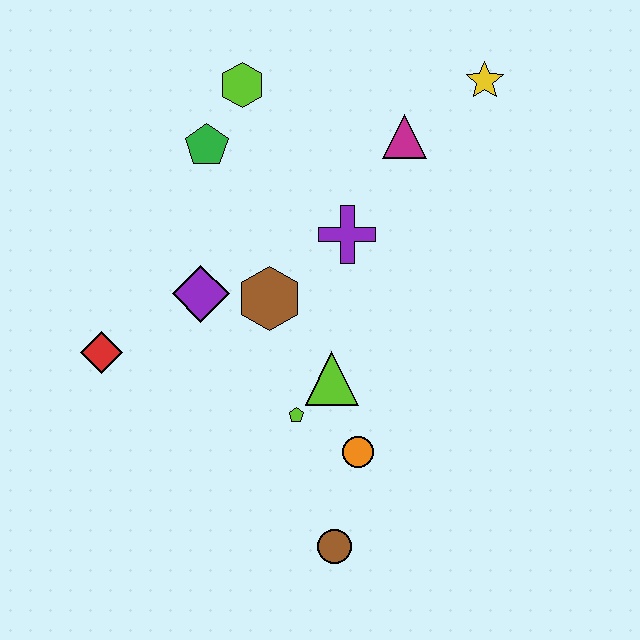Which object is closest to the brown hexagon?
The purple diamond is closest to the brown hexagon.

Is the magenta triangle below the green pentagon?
No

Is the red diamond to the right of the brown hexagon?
No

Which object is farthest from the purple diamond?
The yellow star is farthest from the purple diamond.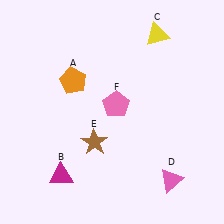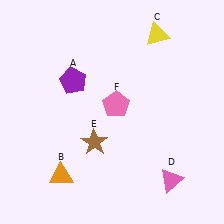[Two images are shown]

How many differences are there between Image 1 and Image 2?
There are 2 differences between the two images.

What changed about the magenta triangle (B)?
In Image 1, B is magenta. In Image 2, it changed to orange.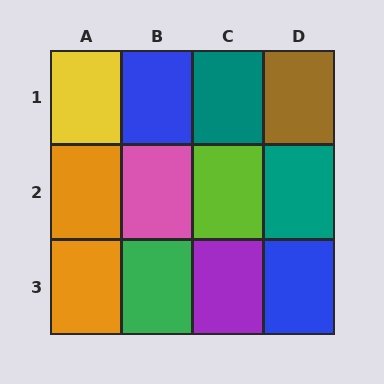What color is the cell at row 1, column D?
Brown.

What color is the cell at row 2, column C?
Lime.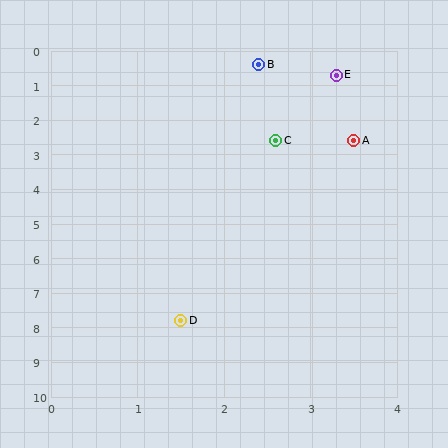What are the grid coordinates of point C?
Point C is at approximately (2.6, 2.6).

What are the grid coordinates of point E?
Point E is at approximately (3.3, 0.7).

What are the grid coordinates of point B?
Point B is at approximately (2.4, 0.4).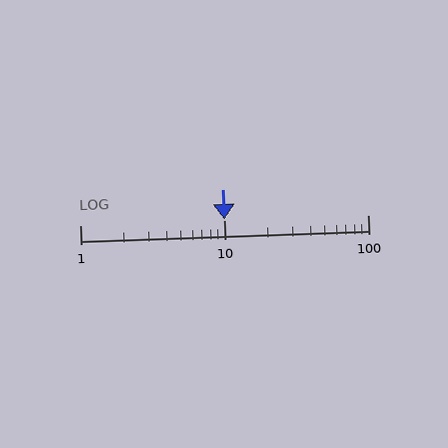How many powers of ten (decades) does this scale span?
The scale spans 2 decades, from 1 to 100.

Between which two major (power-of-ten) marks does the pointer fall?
The pointer is between 10 and 100.